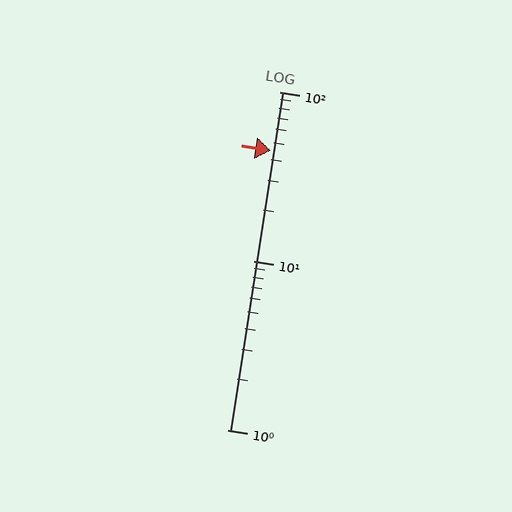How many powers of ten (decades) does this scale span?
The scale spans 2 decades, from 1 to 100.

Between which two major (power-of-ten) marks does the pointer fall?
The pointer is between 10 and 100.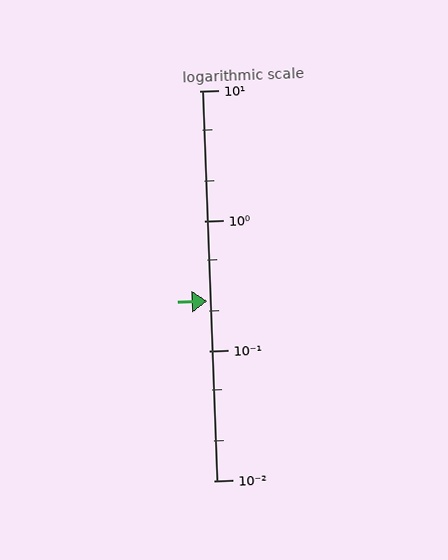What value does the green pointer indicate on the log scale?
The pointer indicates approximately 0.24.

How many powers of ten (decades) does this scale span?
The scale spans 3 decades, from 0.01 to 10.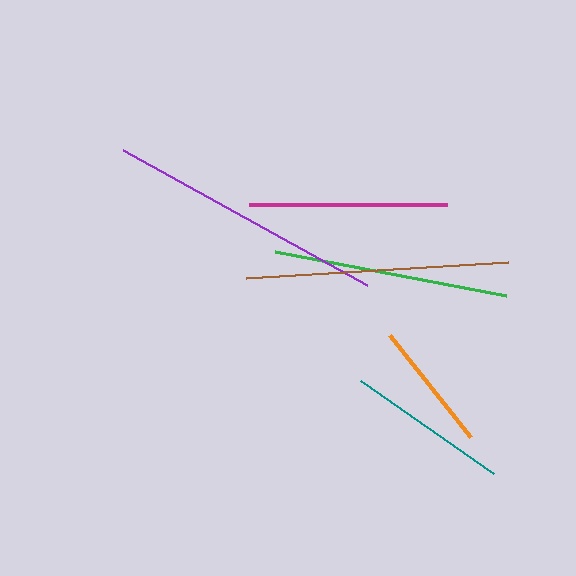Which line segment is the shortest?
The orange line is the shortest at approximately 131 pixels.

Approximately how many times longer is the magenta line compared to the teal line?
The magenta line is approximately 1.2 times the length of the teal line.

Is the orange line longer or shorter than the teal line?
The teal line is longer than the orange line.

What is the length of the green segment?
The green segment is approximately 234 pixels long.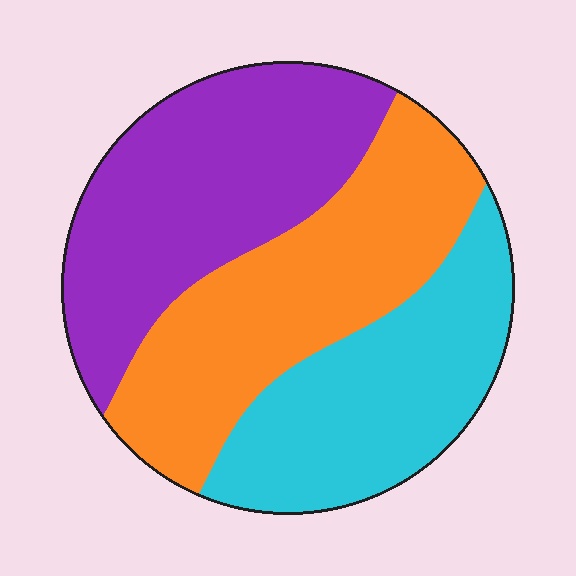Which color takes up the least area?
Cyan, at roughly 30%.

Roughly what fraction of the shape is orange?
Orange takes up about one third (1/3) of the shape.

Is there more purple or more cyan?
Purple.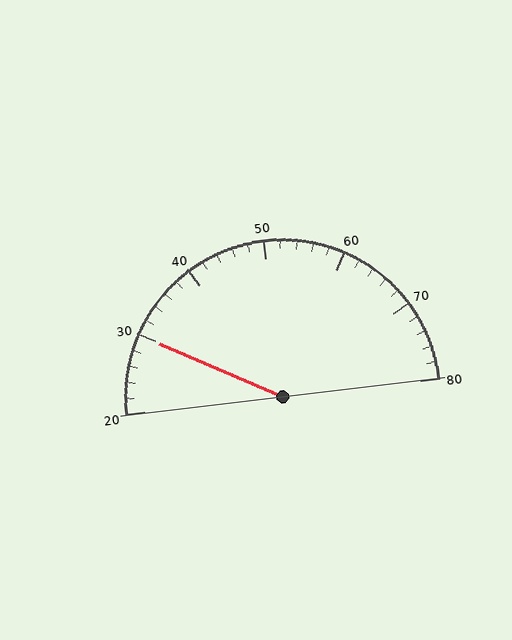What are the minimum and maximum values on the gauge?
The gauge ranges from 20 to 80.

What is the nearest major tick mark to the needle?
The nearest major tick mark is 30.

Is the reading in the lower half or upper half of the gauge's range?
The reading is in the lower half of the range (20 to 80).